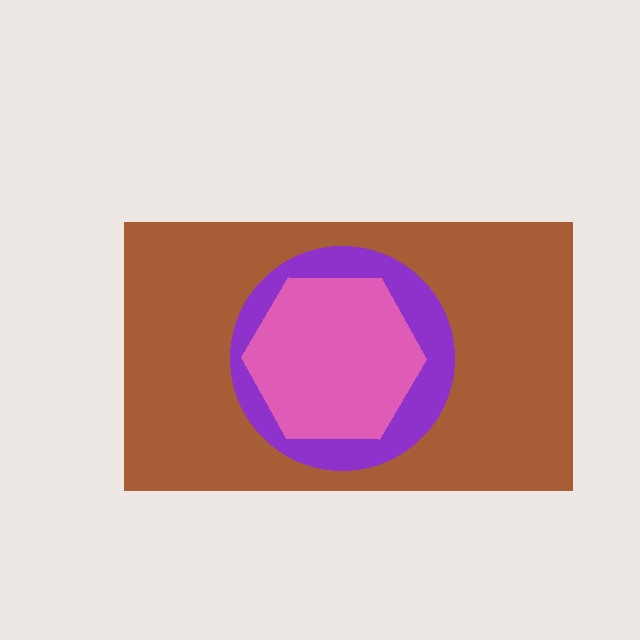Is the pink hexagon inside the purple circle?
Yes.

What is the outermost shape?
The brown rectangle.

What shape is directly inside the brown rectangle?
The purple circle.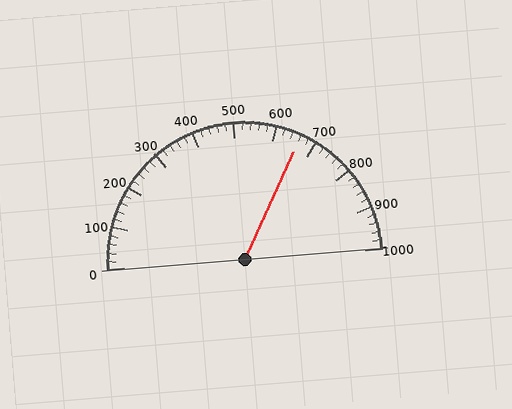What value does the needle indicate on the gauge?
The needle indicates approximately 660.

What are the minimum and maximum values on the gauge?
The gauge ranges from 0 to 1000.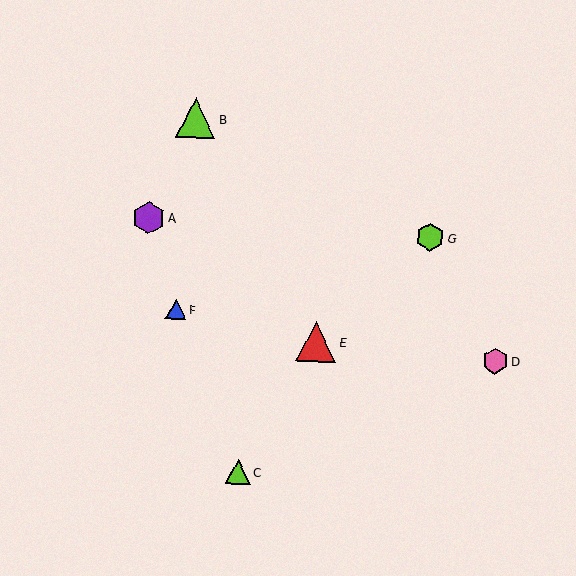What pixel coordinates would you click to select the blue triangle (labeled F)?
Click at (176, 309) to select the blue triangle F.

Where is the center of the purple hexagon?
The center of the purple hexagon is at (149, 218).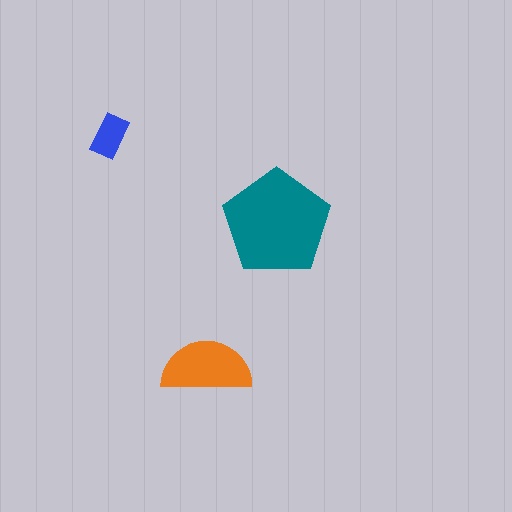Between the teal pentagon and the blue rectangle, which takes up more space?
The teal pentagon.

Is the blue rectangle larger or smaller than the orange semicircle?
Smaller.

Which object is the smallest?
The blue rectangle.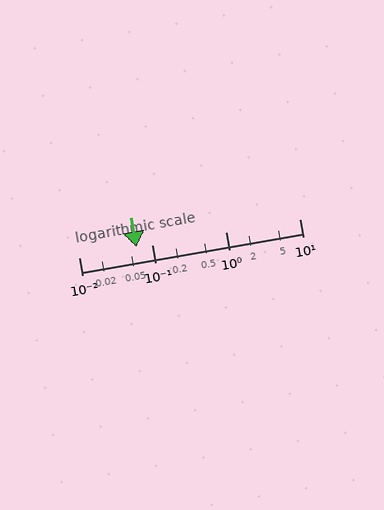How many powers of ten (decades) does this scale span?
The scale spans 3 decades, from 0.01 to 10.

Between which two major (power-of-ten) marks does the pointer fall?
The pointer is between 0.01 and 0.1.